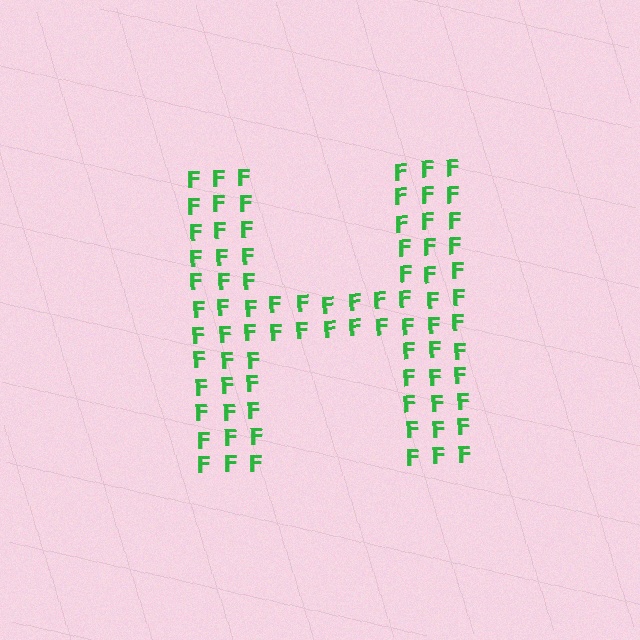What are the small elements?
The small elements are letter F's.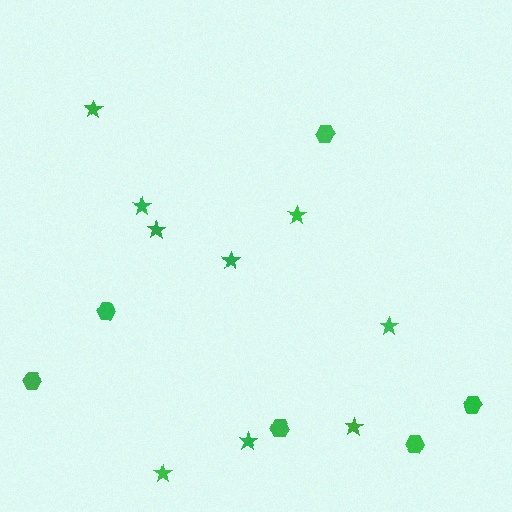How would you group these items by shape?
There are 2 groups: one group of hexagons (6) and one group of stars (9).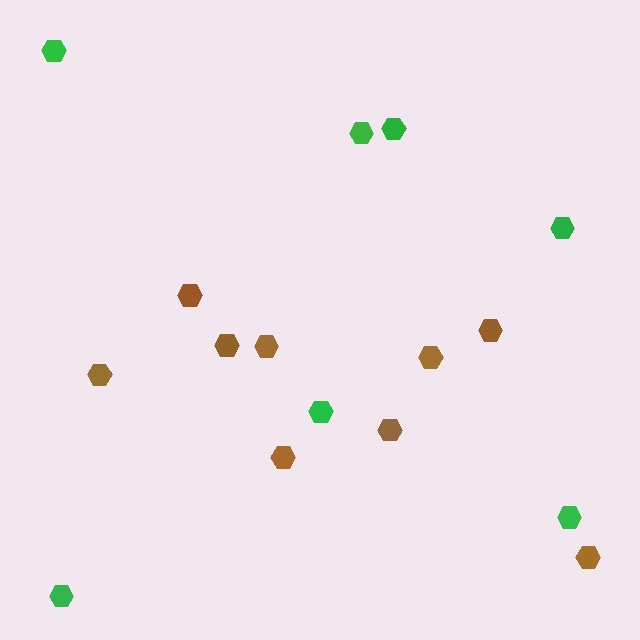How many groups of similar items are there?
There are 2 groups: one group of green hexagons (7) and one group of brown hexagons (9).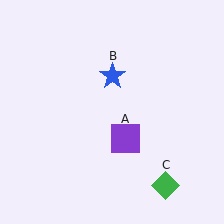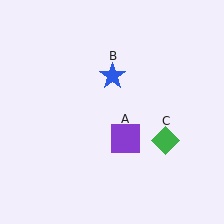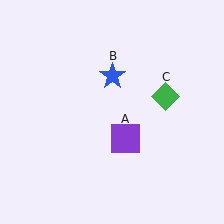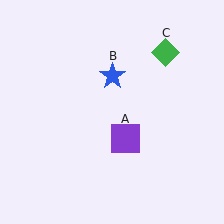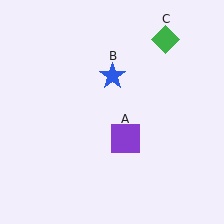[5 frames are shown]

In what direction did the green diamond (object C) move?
The green diamond (object C) moved up.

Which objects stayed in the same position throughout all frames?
Purple square (object A) and blue star (object B) remained stationary.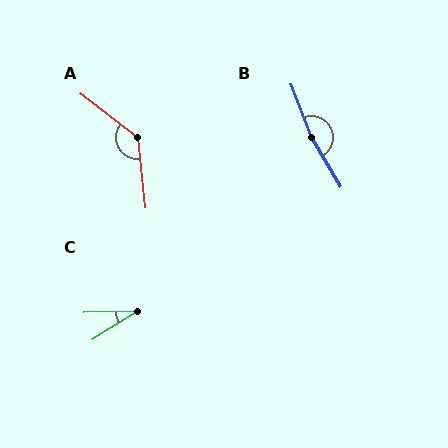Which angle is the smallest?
C, at approximately 30 degrees.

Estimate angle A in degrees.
Approximately 134 degrees.